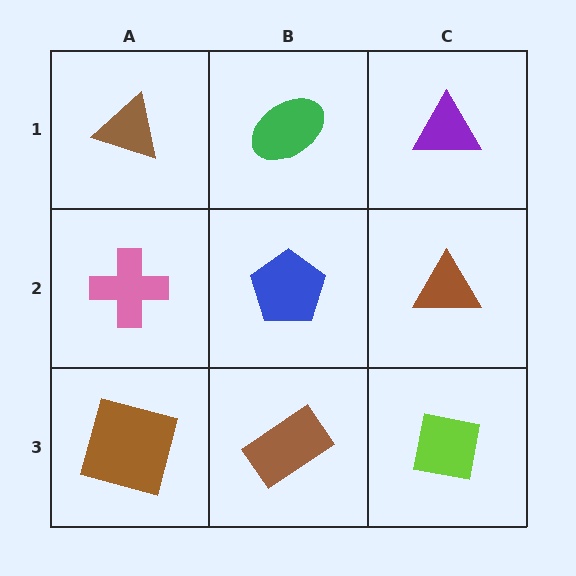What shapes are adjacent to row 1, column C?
A brown triangle (row 2, column C), a green ellipse (row 1, column B).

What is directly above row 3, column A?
A pink cross.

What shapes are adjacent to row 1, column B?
A blue pentagon (row 2, column B), a brown triangle (row 1, column A), a purple triangle (row 1, column C).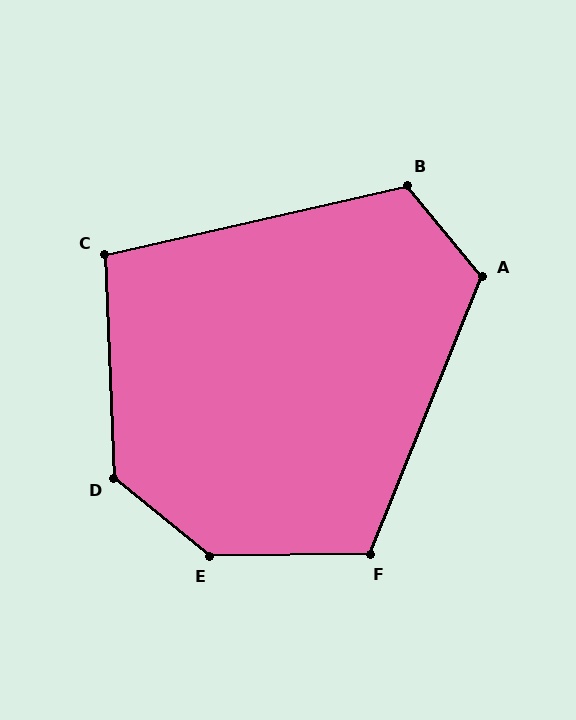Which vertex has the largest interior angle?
E, at approximately 141 degrees.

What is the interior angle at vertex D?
Approximately 131 degrees (obtuse).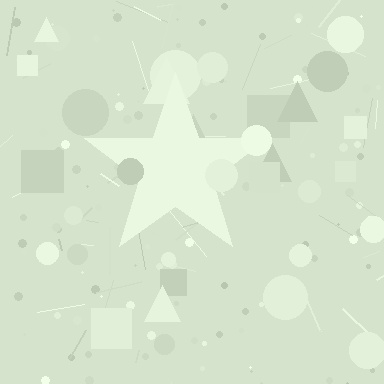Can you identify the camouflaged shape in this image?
The camouflaged shape is a star.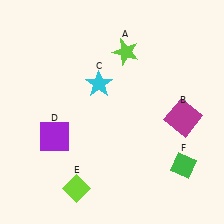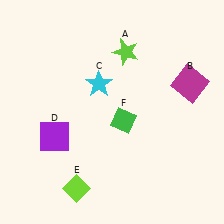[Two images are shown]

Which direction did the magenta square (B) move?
The magenta square (B) moved up.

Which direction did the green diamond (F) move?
The green diamond (F) moved left.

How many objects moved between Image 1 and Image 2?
2 objects moved between the two images.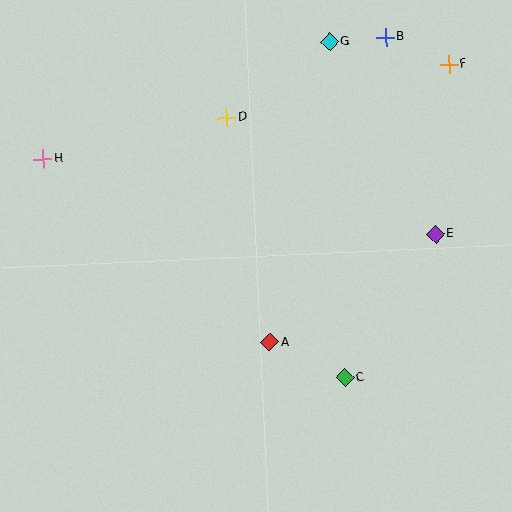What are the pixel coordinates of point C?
Point C is at (345, 378).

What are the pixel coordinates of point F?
Point F is at (449, 64).